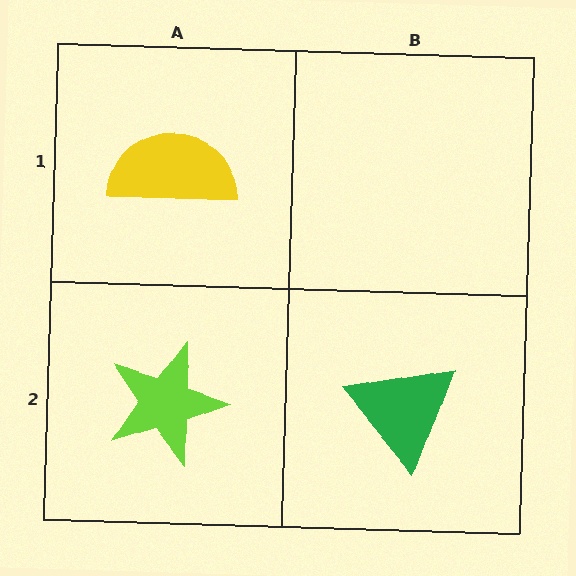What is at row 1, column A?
A yellow semicircle.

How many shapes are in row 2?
2 shapes.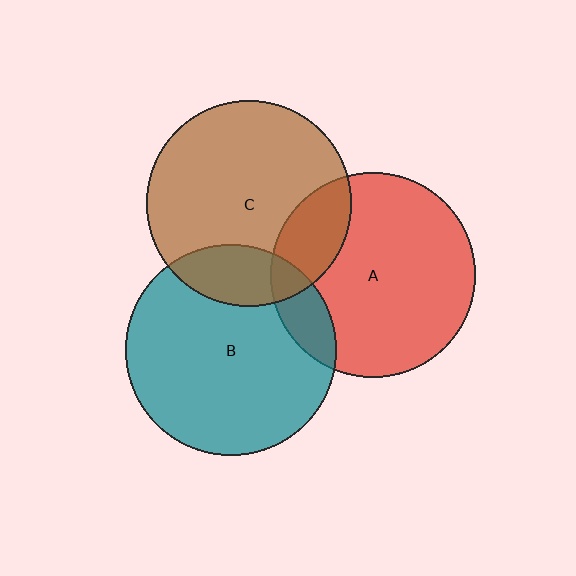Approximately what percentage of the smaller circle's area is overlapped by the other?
Approximately 20%.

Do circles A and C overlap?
Yes.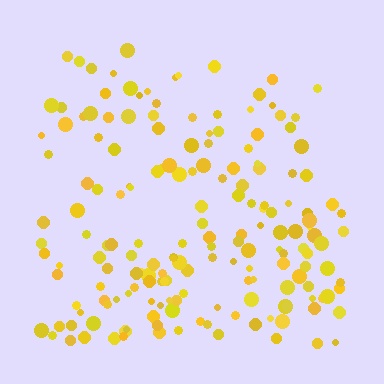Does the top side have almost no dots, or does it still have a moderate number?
Still a moderate number, just noticeably fewer than the bottom.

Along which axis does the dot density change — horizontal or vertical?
Vertical.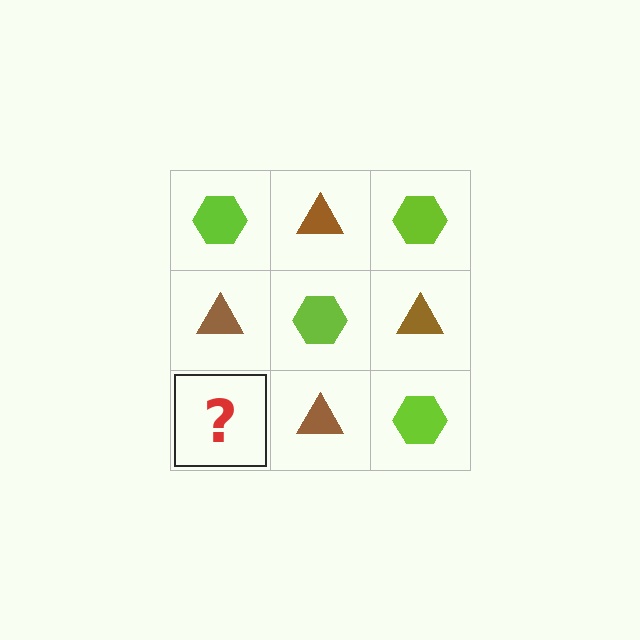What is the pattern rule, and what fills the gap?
The rule is that it alternates lime hexagon and brown triangle in a checkerboard pattern. The gap should be filled with a lime hexagon.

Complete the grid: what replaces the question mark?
The question mark should be replaced with a lime hexagon.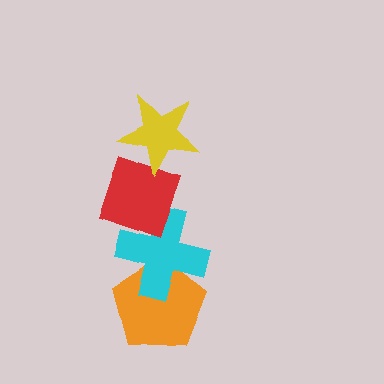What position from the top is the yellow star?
The yellow star is 1st from the top.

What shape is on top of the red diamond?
The yellow star is on top of the red diamond.